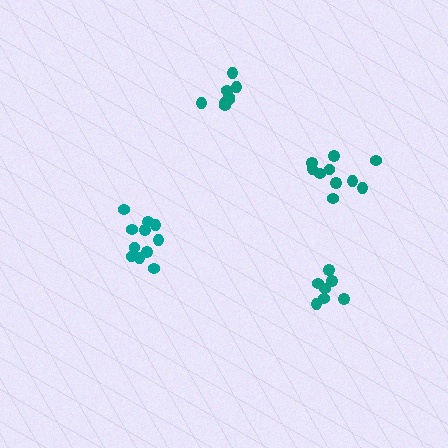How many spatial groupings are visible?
There are 4 spatial groupings.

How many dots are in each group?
Group 1: 8 dots, Group 2: 7 dots, Group 3: 11 dots, Group 4: 10 dots (36 total).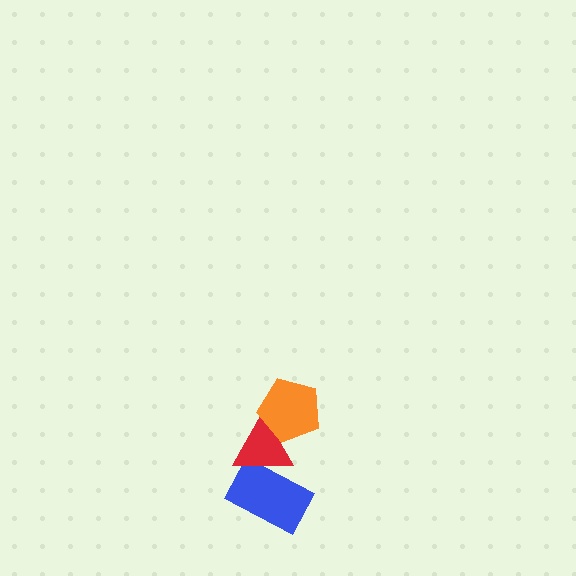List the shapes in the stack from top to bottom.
From top to bottom: the orange pentagon, the red triangle, the blue rectangle.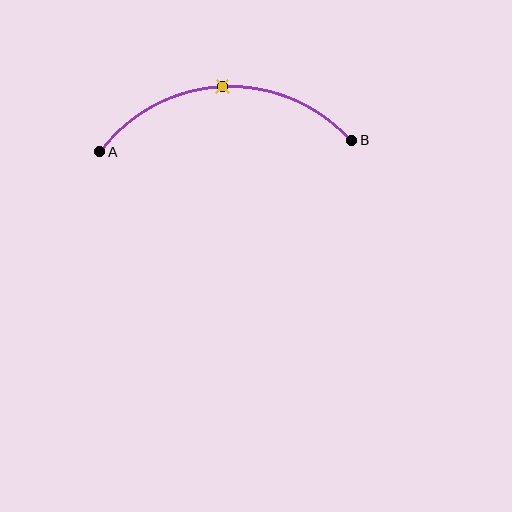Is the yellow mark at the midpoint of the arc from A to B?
Yes. The yellow mark lies on the arc at equal arc-length from both A and B — it is the arc midpoint.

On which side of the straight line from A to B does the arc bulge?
The arc bulges above the straight line connecting A and B.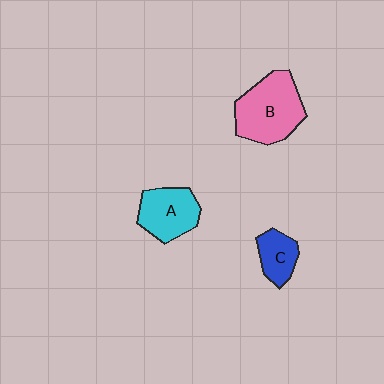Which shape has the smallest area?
Shape C (blue).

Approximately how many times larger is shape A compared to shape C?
Approximately 1.6 times.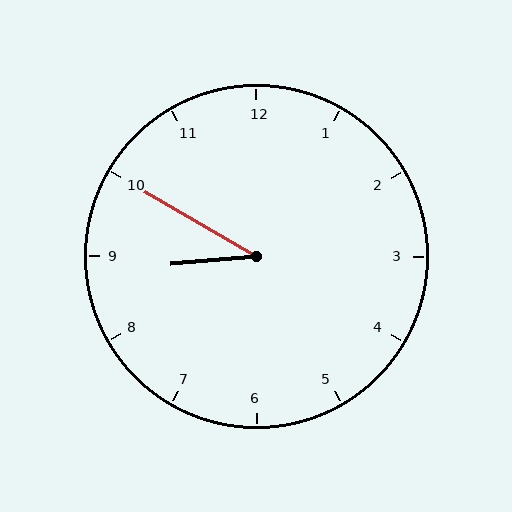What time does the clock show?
8:50.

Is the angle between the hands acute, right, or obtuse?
It is acute.